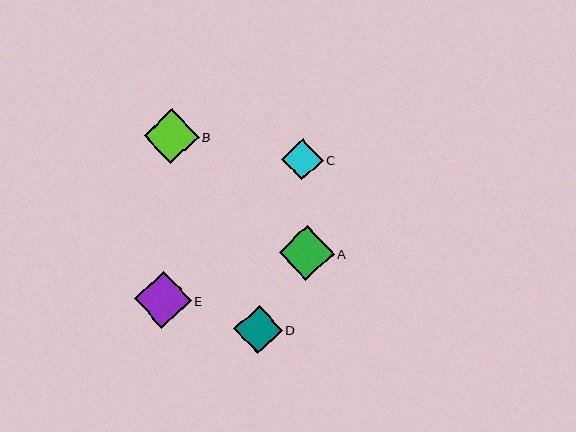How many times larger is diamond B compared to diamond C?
Diamond B is approximately 1.3 times the size of diamond C.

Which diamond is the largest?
Diamond E is the largest with a size of approximately 57 pixels.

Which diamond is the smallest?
Diamond C is the smallest with a size of approximately 42 pixels.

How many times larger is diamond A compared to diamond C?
Diamond A is approximately 1.3 times the size of diamond C.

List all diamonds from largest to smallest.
From largest to smallest: E, B, A, D, C.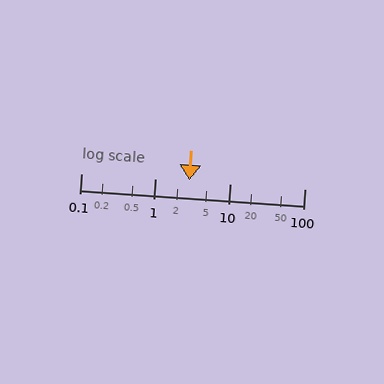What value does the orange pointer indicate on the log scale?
The pointer indicates approximately 2.8.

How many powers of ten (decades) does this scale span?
The scale spans 3 decades, from 0.1 to 100.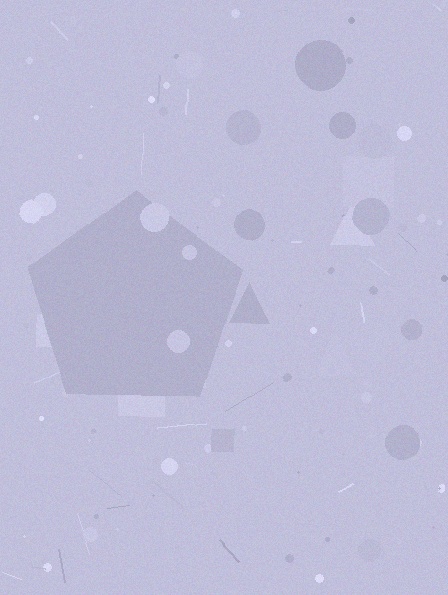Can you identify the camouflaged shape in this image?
The camouflaged shape is a pentagon.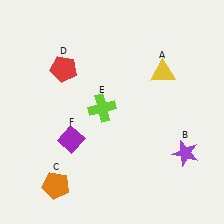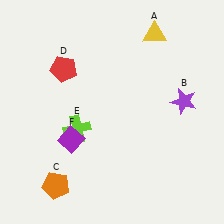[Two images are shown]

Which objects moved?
The objects that moved are: the yellow triangle (A), the purple star (B), the lime cross (E).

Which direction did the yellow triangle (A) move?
The yellow triangle (A) moved up.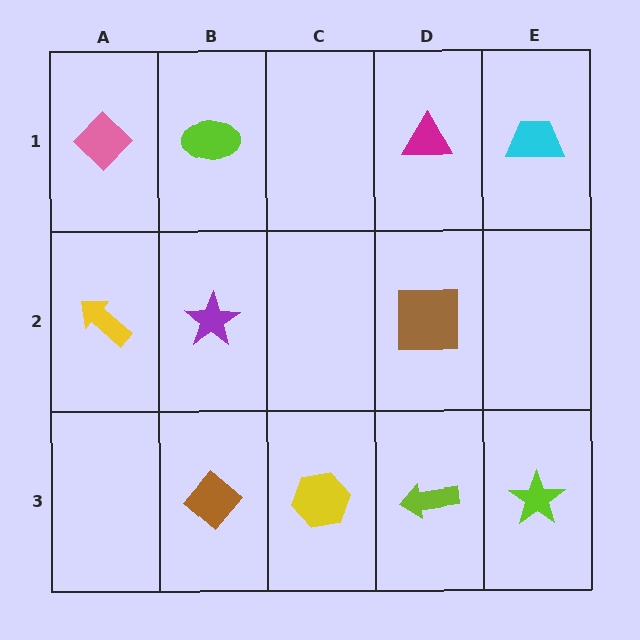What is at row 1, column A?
A pink diamond.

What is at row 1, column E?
A cyan trapezoid.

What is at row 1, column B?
A lime ellipse.